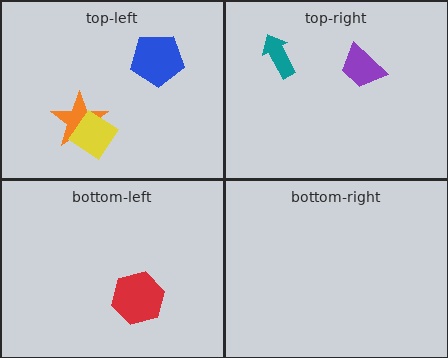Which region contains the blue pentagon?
The top-left region.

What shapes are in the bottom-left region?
The red hexagon.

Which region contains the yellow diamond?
The top-left region.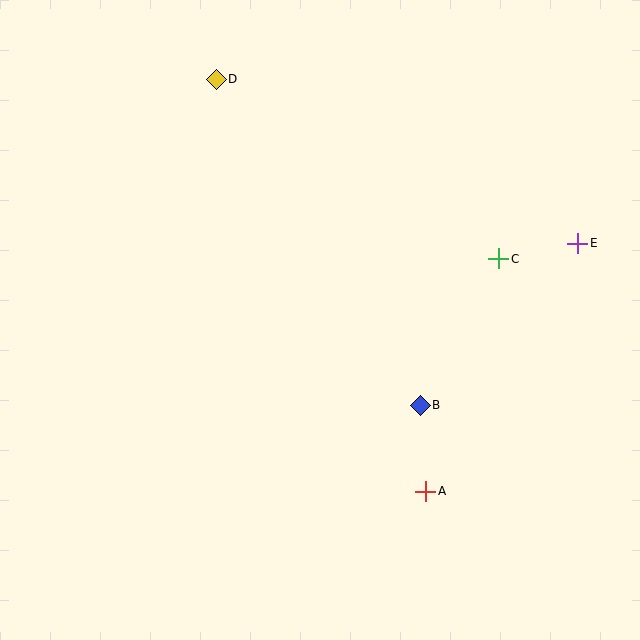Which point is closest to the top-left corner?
Point D is closest to the top-left corner.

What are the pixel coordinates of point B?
Point B is at (420, 405).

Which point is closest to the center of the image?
Point B at (420, 405) is closest to the center.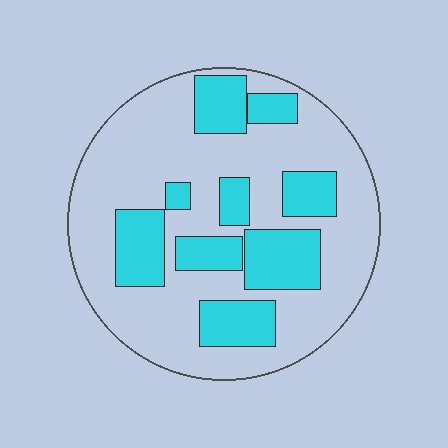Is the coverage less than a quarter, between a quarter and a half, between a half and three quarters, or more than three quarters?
Between a quarter and a half.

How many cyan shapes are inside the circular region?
9.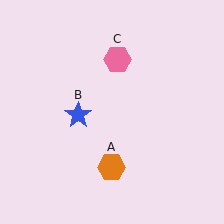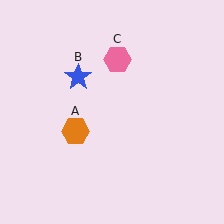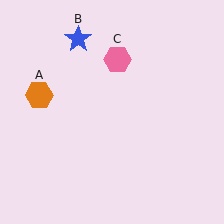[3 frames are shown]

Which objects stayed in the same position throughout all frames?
Pink hexagon (object C) remained stationary.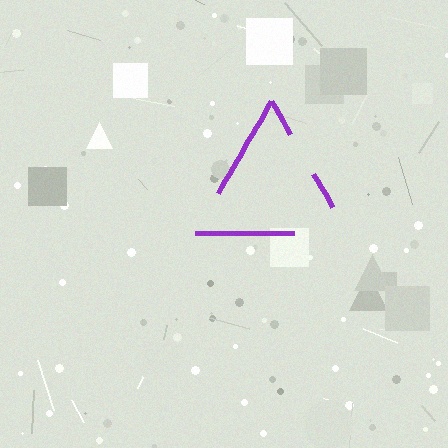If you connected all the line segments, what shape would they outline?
They would outline a triangle.